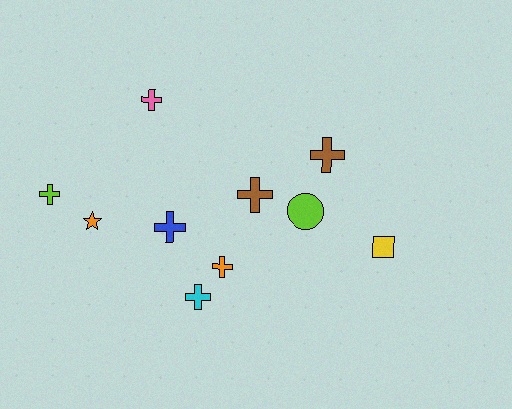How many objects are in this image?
There are 10 objects.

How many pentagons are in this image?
There are no pentagons.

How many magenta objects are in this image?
There are no magenta objects.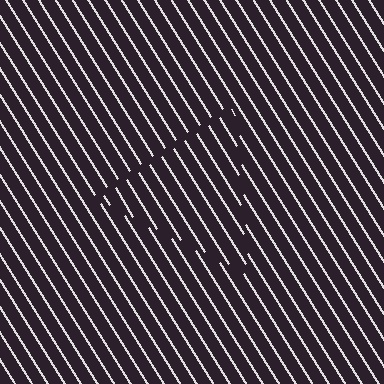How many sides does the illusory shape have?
3 sides — the line-ends trace a triangle.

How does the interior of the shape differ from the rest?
The interior of the shape contains the same grating, shifted by half a period — the contour is defined by the phase discontinuity where line-ends from the inner and outer gratings abut.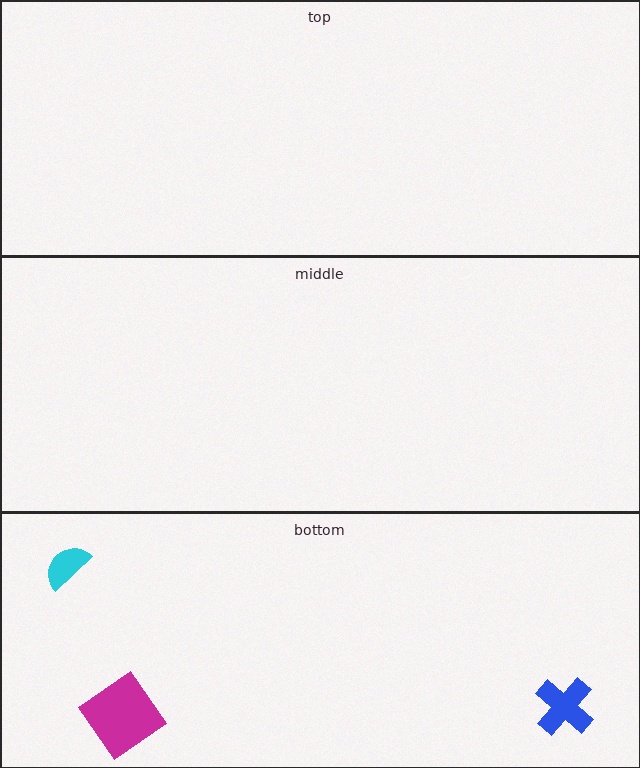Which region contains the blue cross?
The bottom region.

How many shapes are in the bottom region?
3.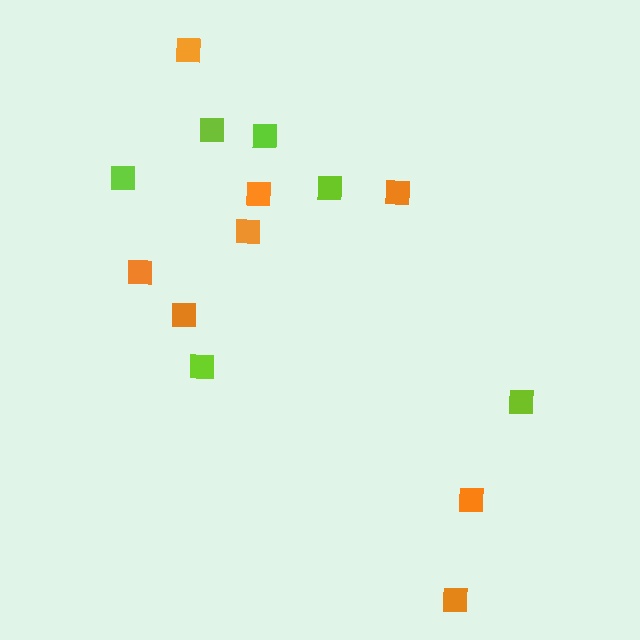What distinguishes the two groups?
There are 2 groups: one group of orange squares (8) and one group of lime squares (6).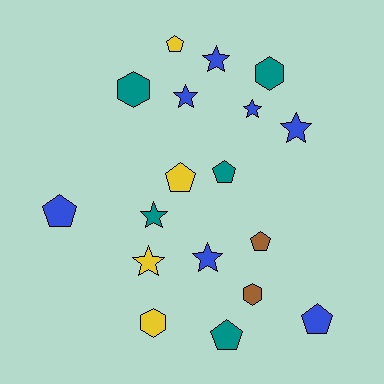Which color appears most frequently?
Blue, with 7 objects.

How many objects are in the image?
There are 18 objects.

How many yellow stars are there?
There is 1 yellow star.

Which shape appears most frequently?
Star, with 7 objects.